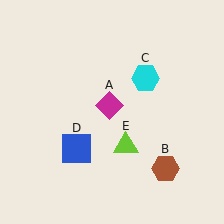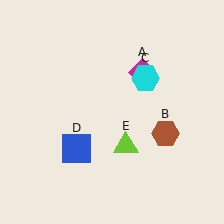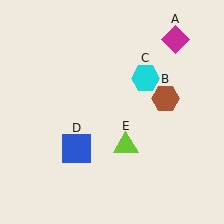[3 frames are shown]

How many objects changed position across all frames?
2 objects changed position: magenta diamond (object A), brown hexagon (object B).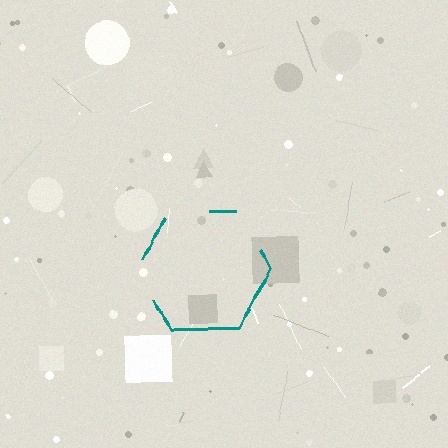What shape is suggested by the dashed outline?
The dashed outline suggests a hexagon.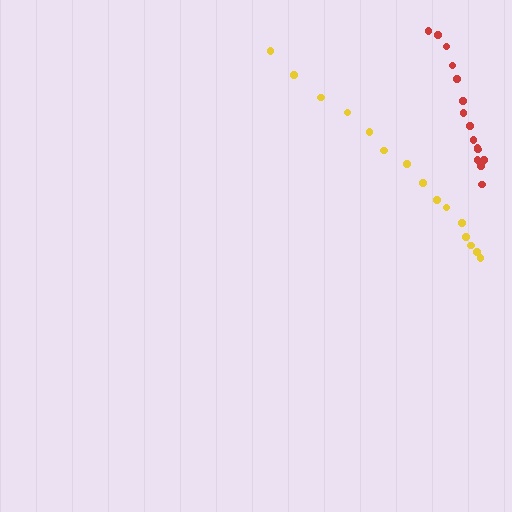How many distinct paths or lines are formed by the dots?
There are 2 distinct paths.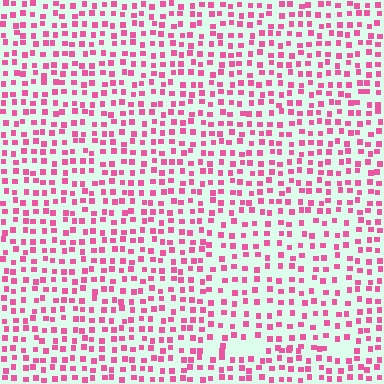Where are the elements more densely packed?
The elements are more densely packed outside the rectangle boundary.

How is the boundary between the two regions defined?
The boundary is defined by a change in element density (approximately 1.3x ratio). All elements are the same color, size, and shape.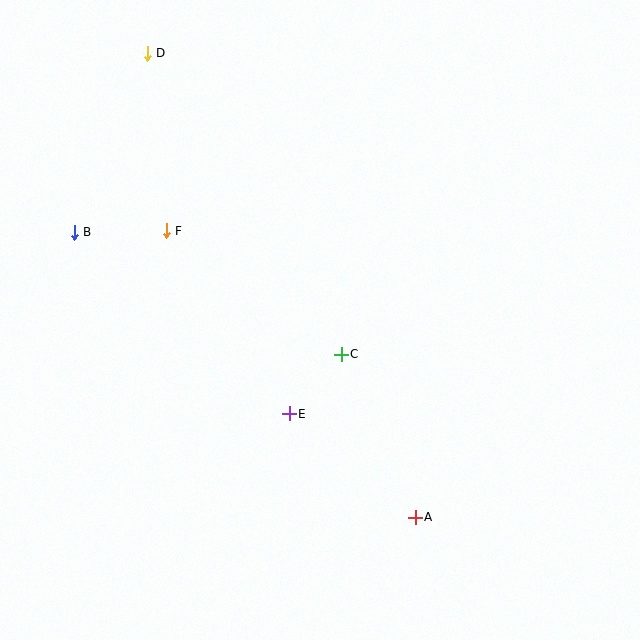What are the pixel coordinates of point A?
Point A is at (415, 517).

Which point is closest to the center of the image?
Point C at (341, 354) is closest to the center.